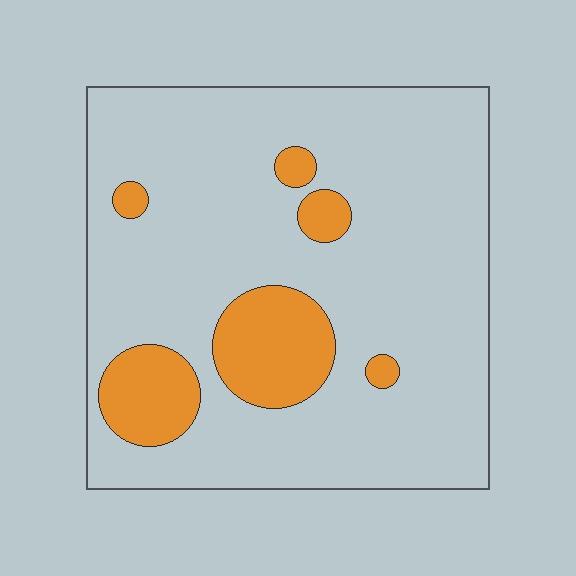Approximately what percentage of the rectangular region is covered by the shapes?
Approximately 15%.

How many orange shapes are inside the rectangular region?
6.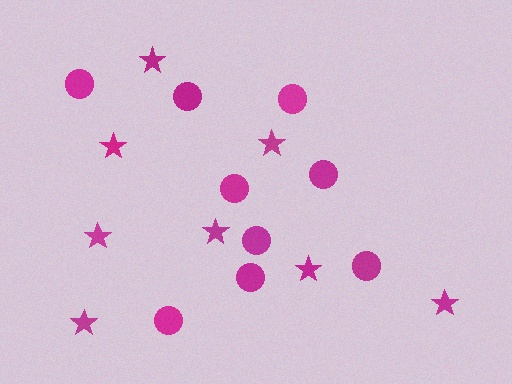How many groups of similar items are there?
There are 2 groups: one group of circles (9) and one group of stars (8).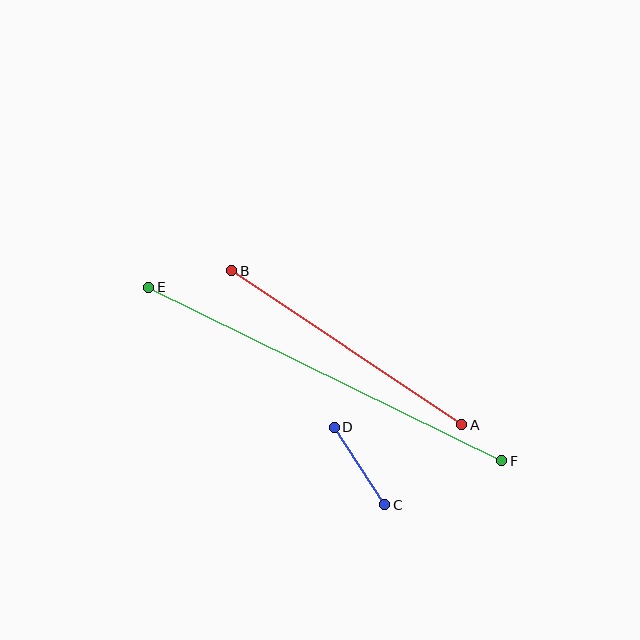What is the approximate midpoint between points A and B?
The midpoint is at approximately (347, 348) pixels.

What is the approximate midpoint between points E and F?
The midpoint is at approximately (325, 374) pixels.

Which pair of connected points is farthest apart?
Points E and F are farthest apart.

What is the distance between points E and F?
The distance is approximately 393 pixels.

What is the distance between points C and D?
The distance is approximately 93 pixels.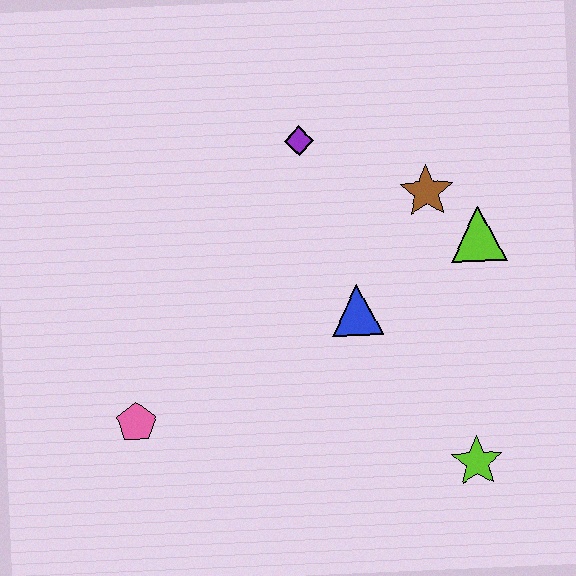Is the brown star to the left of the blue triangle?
No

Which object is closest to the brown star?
The lime triangle is closest to the brown star.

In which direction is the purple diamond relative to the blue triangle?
The purple diamond is above the blue triangle.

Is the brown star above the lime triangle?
Yes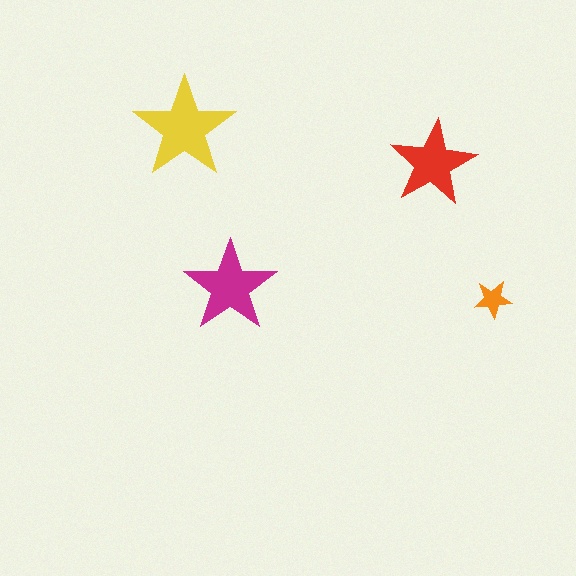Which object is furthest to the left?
The yellow star is leftmost.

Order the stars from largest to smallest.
the yellow one, the magenta one, the red one, the orange one.